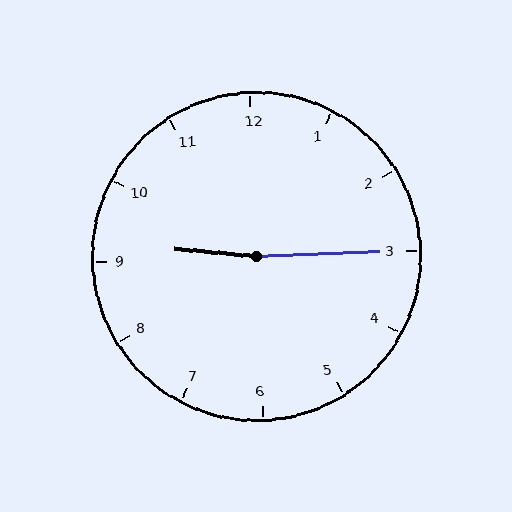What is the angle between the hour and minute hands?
Approximately 172 degrees.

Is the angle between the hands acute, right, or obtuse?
It is obtuse.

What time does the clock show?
9:15.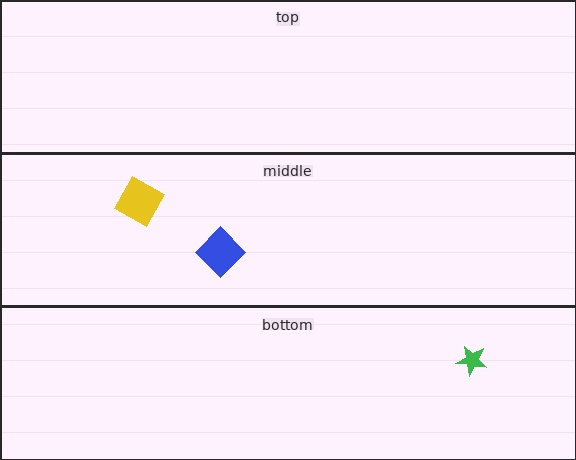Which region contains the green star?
The bottom region.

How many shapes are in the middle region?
2.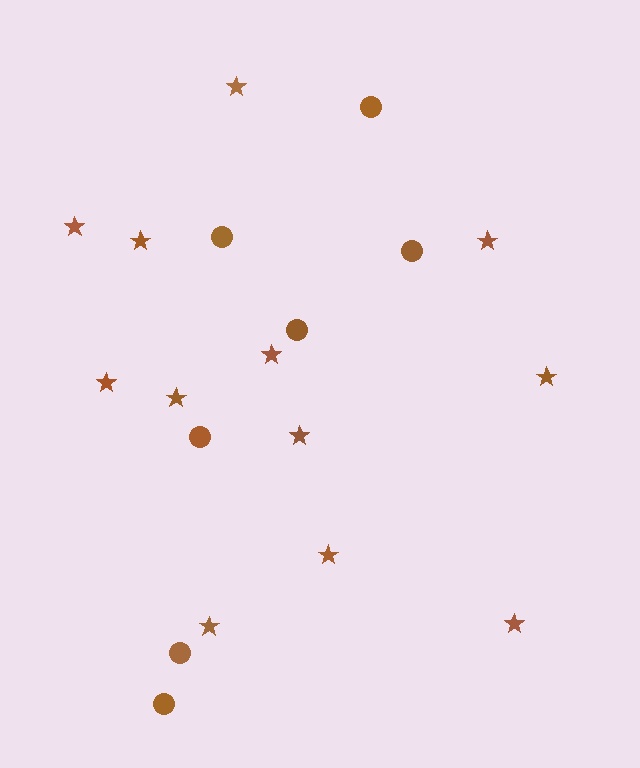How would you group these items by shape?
There are 2 groups: one group of stars (12) and one group of circles (7).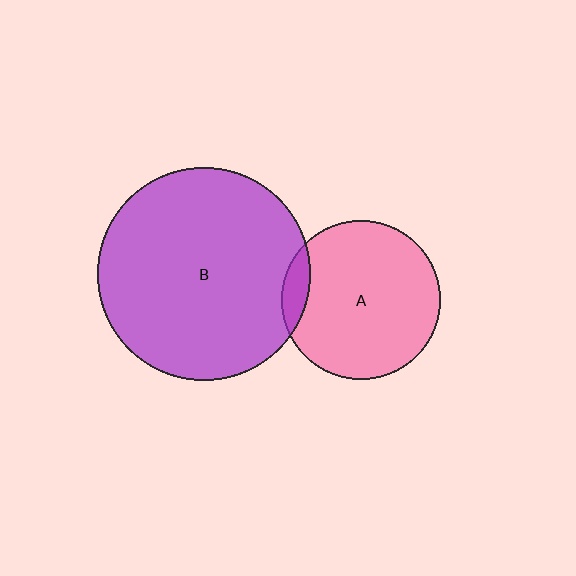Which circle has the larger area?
Circle B (purple).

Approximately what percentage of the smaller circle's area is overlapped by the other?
Approximately 10%.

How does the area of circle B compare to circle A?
Approximately 1.8 times.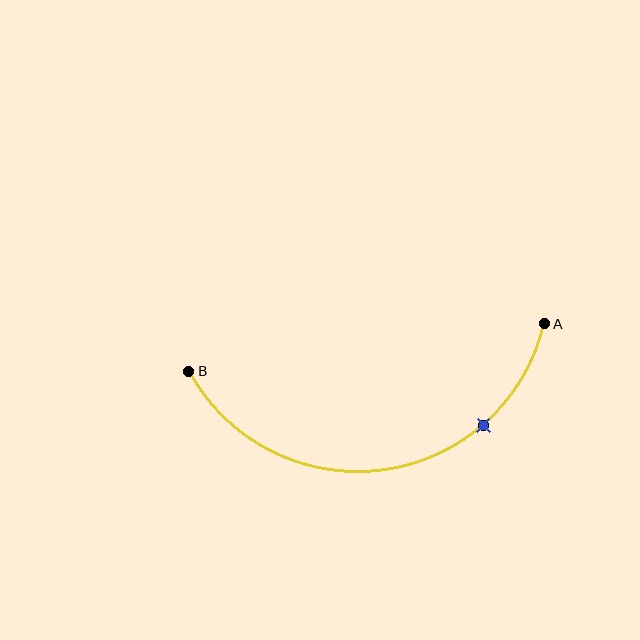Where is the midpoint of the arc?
The arc midpoint is the point on the curve farthest from the straight line joining A and B. It sits below that line.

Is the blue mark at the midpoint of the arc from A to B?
No. The blue mark lies on the arc but is closer to endpoint A. The arc midpoint would be at the point on the curve equidistant along the arc from both A and B.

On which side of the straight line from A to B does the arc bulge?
The arc bulges below the straight line connecting A and B.